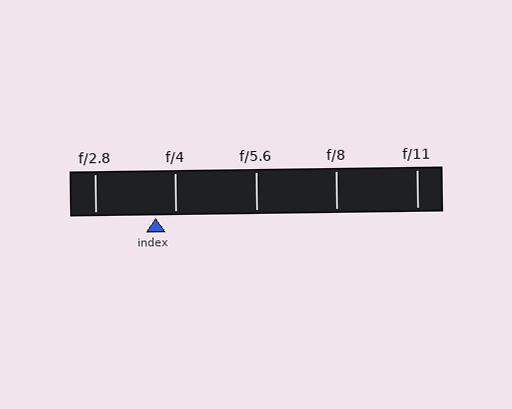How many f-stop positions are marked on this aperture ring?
There are 5 f-stop positions marked.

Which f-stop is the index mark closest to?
The index mark is closest to f/4.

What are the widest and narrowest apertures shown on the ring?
The widest aperture shown is f/2.8 and the narrowest is f/11.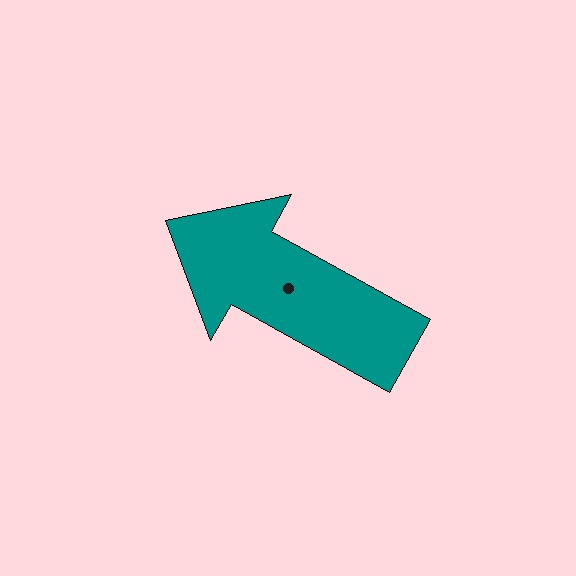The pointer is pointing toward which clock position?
Roughly 10 o'clock.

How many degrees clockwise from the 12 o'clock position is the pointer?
Approximately 299 degrees.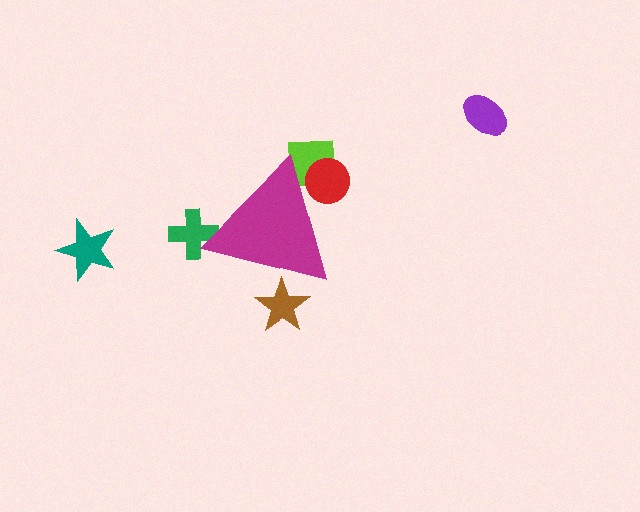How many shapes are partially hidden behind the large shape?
4 shapes are partially hidden.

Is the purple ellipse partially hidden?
No, the purple ellipse is fully visible.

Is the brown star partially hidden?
Yes, the brown star is partially hidden behind the magenta triangle.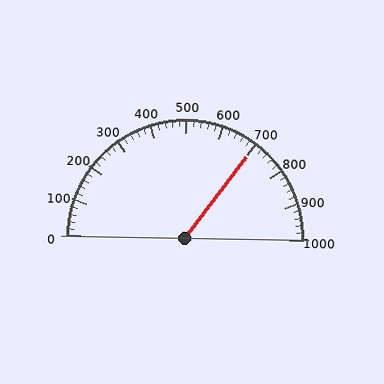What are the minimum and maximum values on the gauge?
The gauge ranges from 0 to 1000.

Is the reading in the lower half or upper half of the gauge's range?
The reading is in the upper half of the range (0 to 1000).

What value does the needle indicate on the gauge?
The needle indicates approximately 700.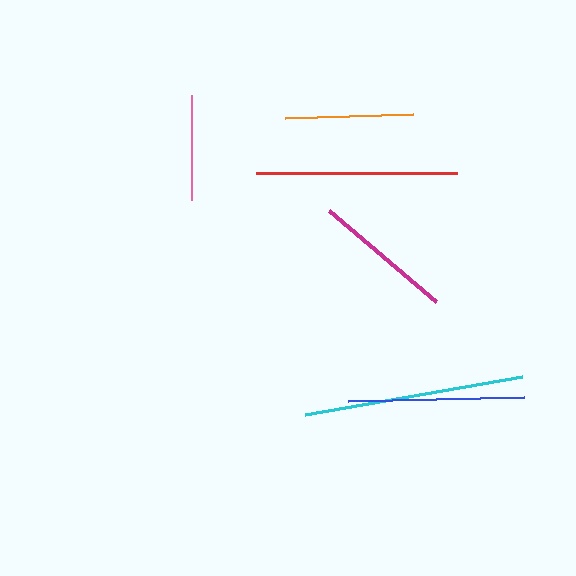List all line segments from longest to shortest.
From longest to shortest: cyan, red, blue, magenta, orange, pink.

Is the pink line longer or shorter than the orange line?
The orange line is longer than the pink line.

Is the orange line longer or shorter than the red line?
The red line is longer than the orange line.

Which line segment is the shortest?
The pink line is the shortest at approximately 105 pixels.